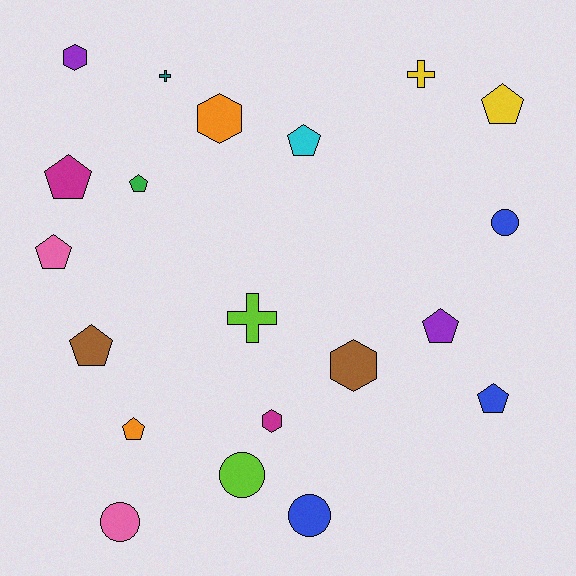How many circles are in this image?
There are 4 circles.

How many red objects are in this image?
There are no red objects.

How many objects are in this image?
There are 20 objects.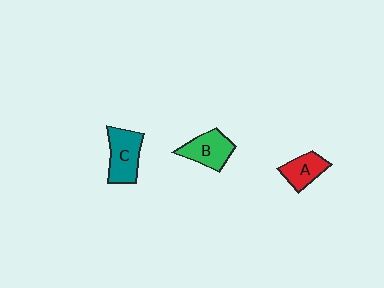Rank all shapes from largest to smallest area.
From largest to smallest: C (teal), B (green), A (red).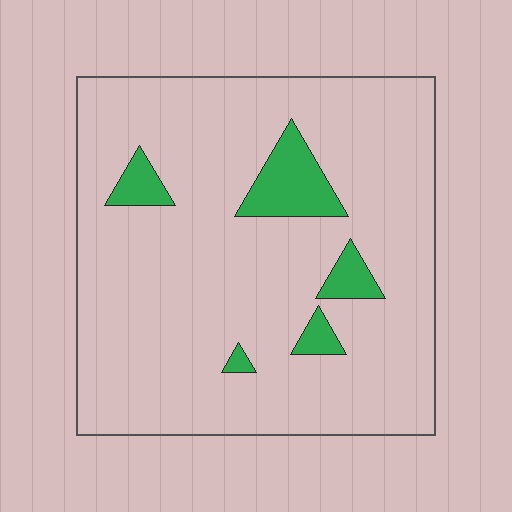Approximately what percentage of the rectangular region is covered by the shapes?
Approximately 10%.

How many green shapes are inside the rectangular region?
5.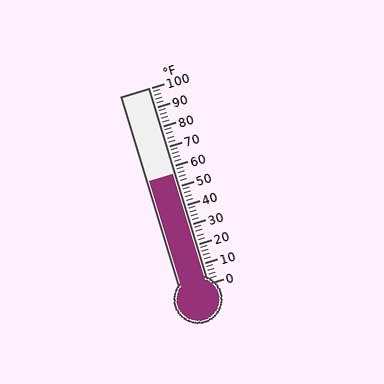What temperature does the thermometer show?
The thermometer shows approximately 56°F.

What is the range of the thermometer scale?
The thermometer scale ranges from 0°F to 100°F.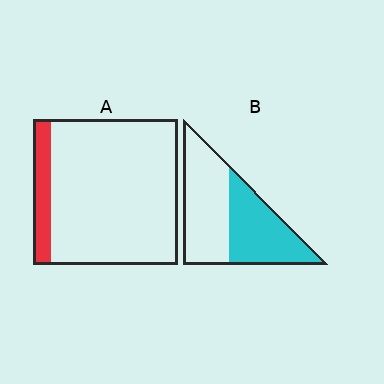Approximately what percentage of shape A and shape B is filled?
A is approximately 10% and B is approximately 45%.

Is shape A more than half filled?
No.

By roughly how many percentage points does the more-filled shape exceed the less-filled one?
By roughly 35 percentage points (B over A).